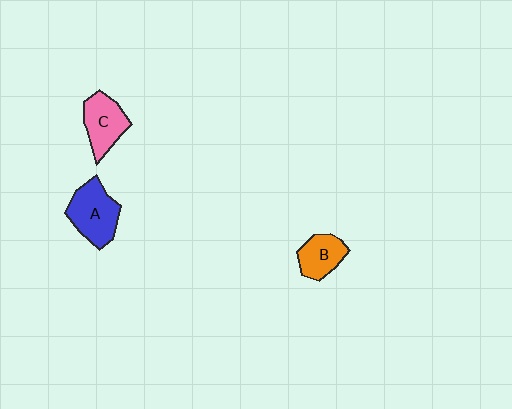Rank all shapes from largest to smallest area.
From largest to smallest: A (blue), C (pink), B (orange).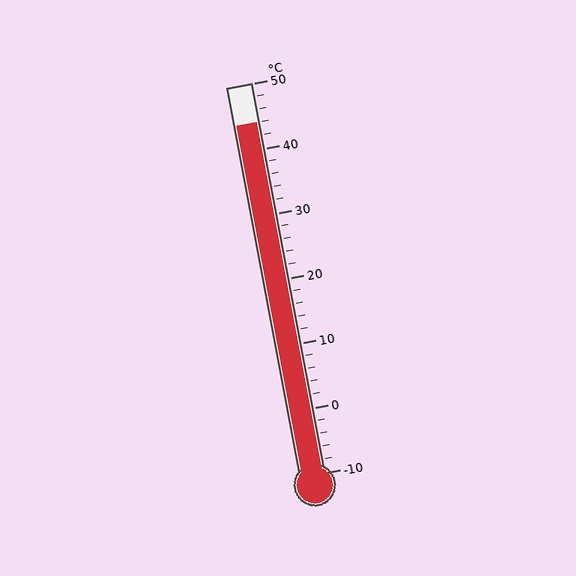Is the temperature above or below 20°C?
The temperature is above 20°C.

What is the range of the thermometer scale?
The thermometer scale ranges from -10°C to 50°C.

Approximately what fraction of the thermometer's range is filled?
The thermometer is filled to approximately 90% of its range.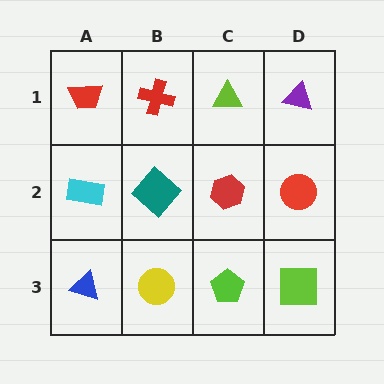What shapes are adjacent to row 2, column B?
A red cross (row 1, column B), a yellow circle (row 3, column B), a cyan rectangle (row 2, column A), a red hexagon (row 2, column C).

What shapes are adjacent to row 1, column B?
A teal diamond (row 2, column B), a red trapezoid (row 1, column A), a lime triangle (row 1, column C).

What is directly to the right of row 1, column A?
A red cross.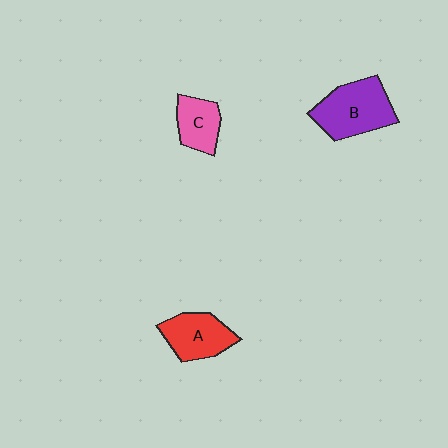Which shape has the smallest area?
Shape C (pink).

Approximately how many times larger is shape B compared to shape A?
Approximately 1.3 times.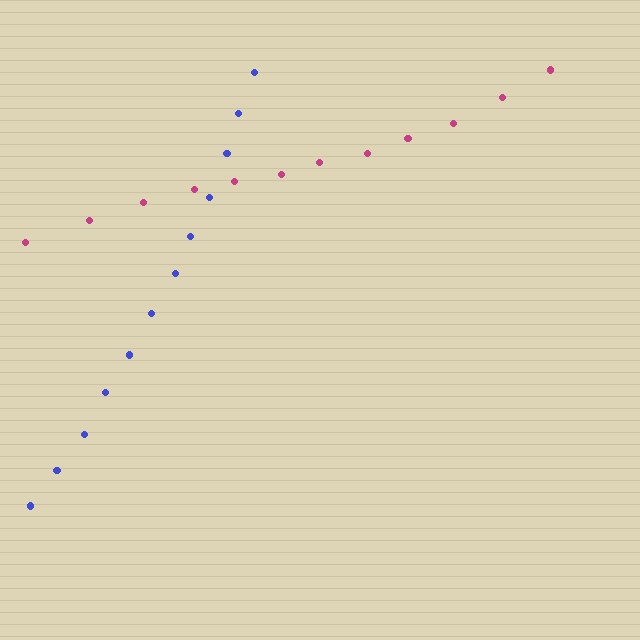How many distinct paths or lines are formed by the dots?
There are 2 distinct paths.